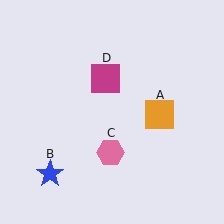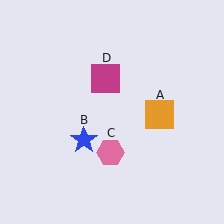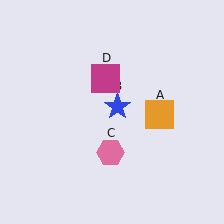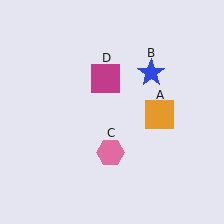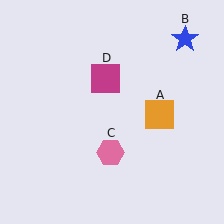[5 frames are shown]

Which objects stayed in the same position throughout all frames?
Orange square (object A) and pink hexagon (object C) and magenta square (object D) remained stationary.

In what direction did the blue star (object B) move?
The blue star (object B) moved up and to the right.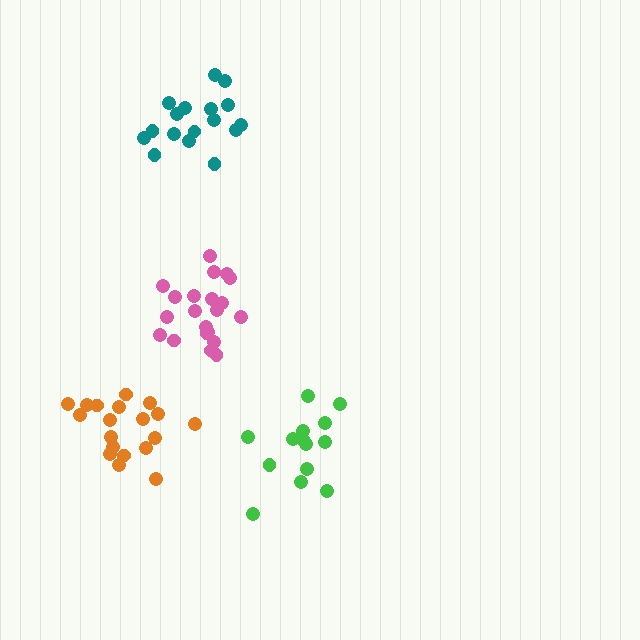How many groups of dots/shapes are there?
There are 4 groups.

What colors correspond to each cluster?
The clusters are colored: pink, teal, orange, green.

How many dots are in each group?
Group 1: 21 dots, Group 2: 17 dots, Group 3: 19 dots, Group 4: 15 dots (72 total).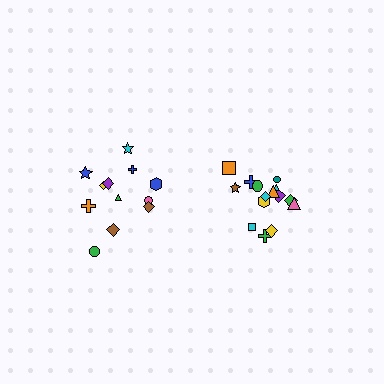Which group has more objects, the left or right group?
The right group.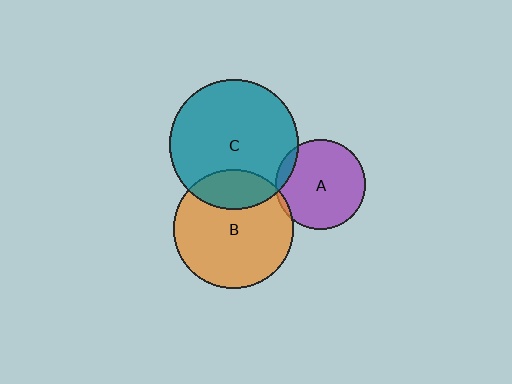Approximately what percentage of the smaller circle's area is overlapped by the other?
Approximately 10%.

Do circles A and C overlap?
Yes.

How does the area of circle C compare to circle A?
Approximately 2.0 times.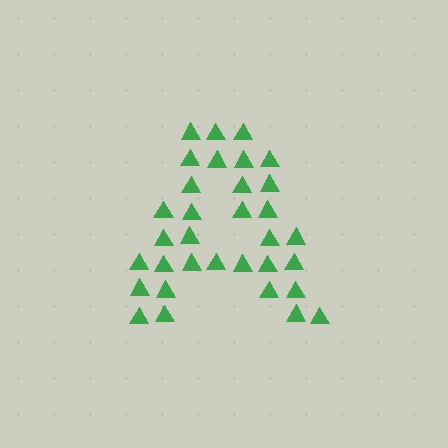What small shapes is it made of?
It is made of small triangles.